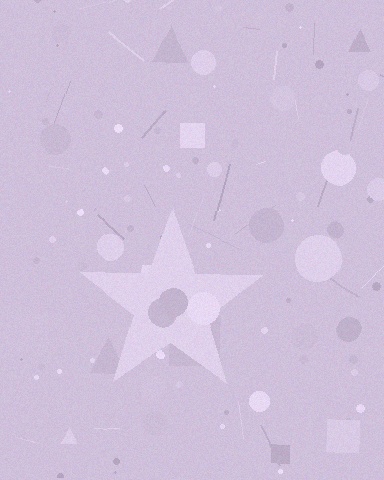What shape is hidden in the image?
A star is hidden in the image.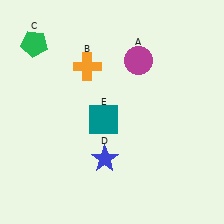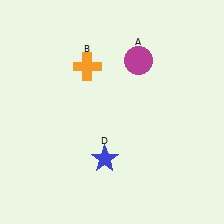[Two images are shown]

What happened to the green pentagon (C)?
The green pentagon (C) was removed in Image 2. It was in the top-left area of Image 1.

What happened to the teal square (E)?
The teal square (E) was removed in Image 2. It was in the bottom-left area of Image 1.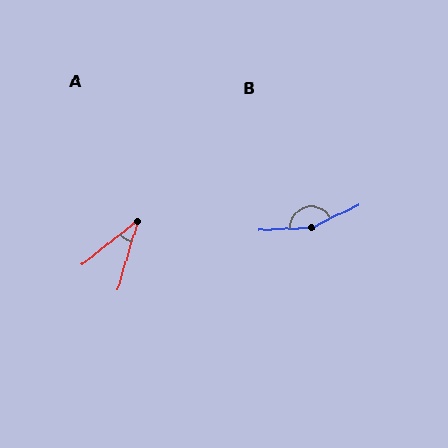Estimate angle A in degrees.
Approximately 36 degrees.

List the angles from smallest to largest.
A (36°), B (157°).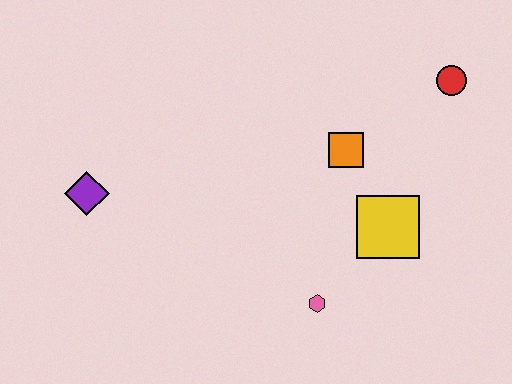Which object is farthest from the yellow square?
The purple diamond is farthest from the yellow square.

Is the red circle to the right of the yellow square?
Yes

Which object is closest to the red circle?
The orange square is closest to the red circle.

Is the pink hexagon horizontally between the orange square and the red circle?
No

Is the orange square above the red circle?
No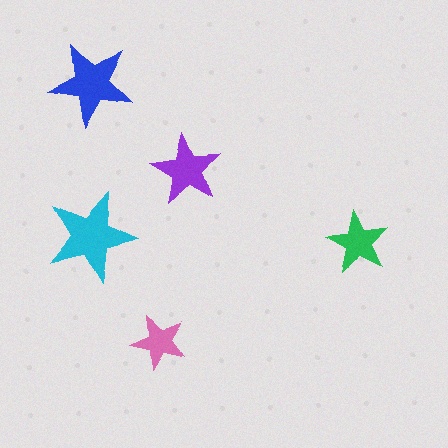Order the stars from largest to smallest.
the cyan one, the blue one, the purple one, the green one, the pink one.